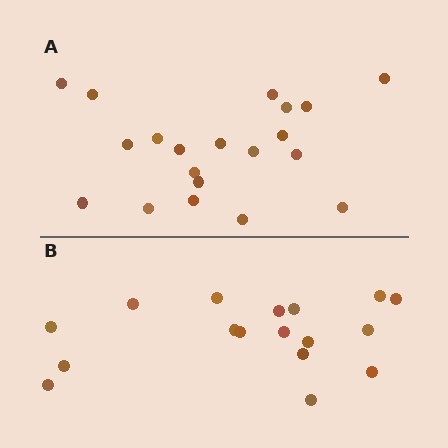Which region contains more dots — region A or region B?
Region A (the top region) has more dots.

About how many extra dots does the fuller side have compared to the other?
Region A has just a few more — roughly 2 or 3 more dots than region B.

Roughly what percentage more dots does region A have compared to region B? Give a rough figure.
About 20% more.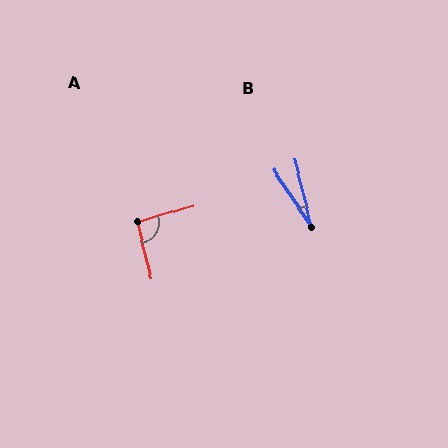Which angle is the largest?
A, at approximately 91 degrees.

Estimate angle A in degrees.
Approximately 91 degrees.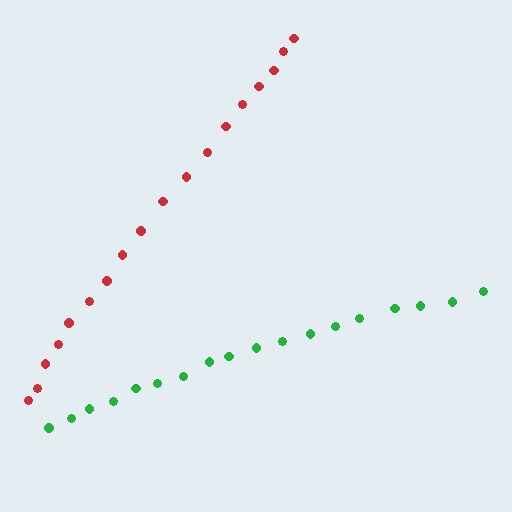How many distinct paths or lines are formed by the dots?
There are 2 distinct paths.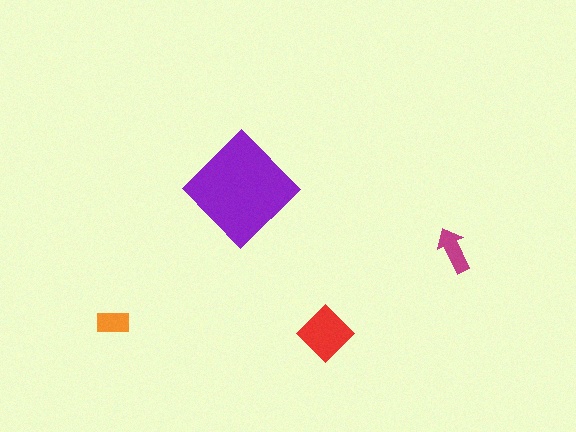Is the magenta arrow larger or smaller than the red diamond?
Smaller.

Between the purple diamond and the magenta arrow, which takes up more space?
The purple diamond.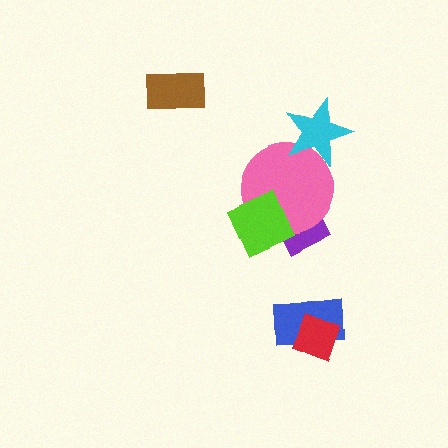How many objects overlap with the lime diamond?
2 objects overlap with the lime diamond.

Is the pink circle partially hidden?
Yes, it is partially covered by another shape.